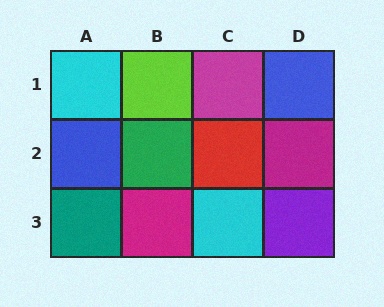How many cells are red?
1 cell is red.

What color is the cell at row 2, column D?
Magenta.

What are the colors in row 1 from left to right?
Cyan, lime, magenta, blue.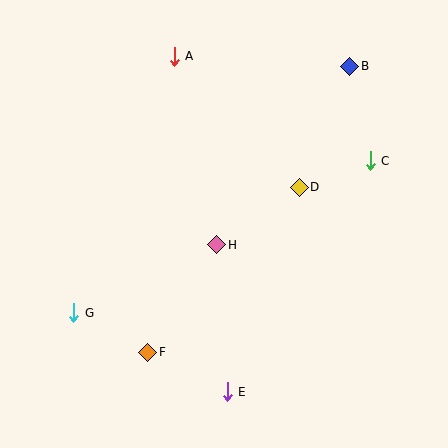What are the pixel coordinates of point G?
Point G is at (74, 313).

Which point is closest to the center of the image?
Point H at (217, 245) is closest to the center.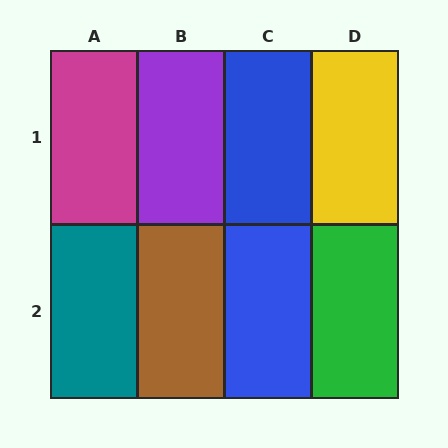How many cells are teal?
1 cell is teal.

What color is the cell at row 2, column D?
Green.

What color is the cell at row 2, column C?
Blue.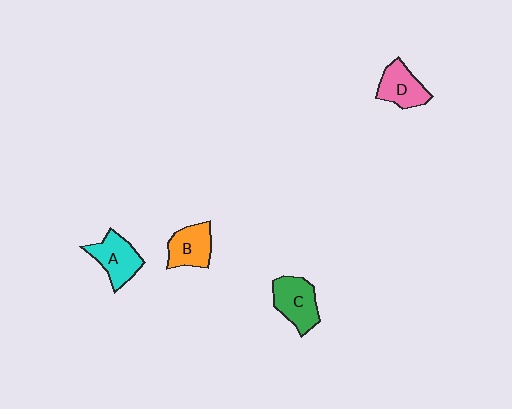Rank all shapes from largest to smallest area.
From largest to smallest: C (green), A (cyan), B (orange), D (pink).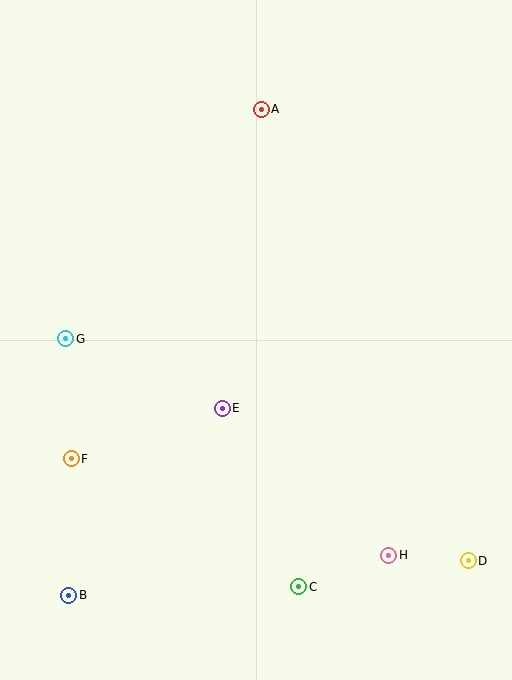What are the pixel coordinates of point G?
Point G is at (66, 339).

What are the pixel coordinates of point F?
Point F is at (71, 459).